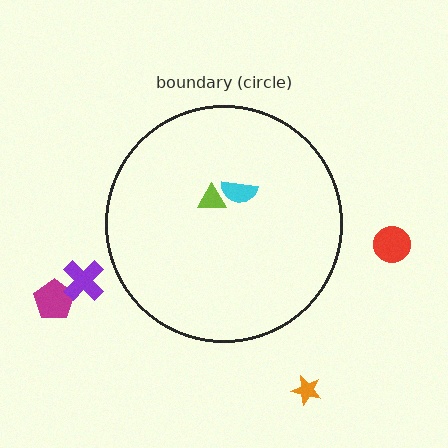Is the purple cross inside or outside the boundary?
Outside.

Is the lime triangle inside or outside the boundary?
Inside.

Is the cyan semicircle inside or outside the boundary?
Inside.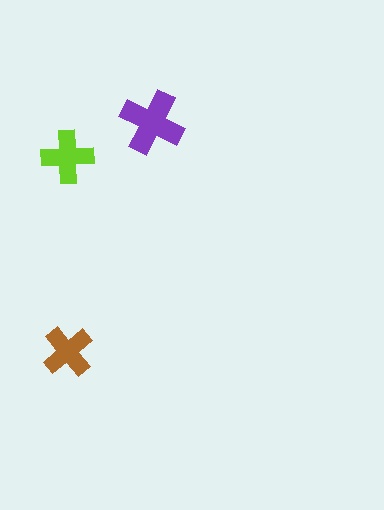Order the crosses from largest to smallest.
the purple one, the lime one, the brown one.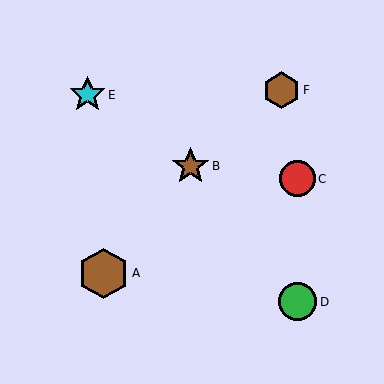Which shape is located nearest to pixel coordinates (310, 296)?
The green circle (labeled D) at (298, 302) is nearest to that location.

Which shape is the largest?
The brown hexagon (labeled A) is the largest.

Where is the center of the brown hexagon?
The center of the brown hexagon is at (103, 273).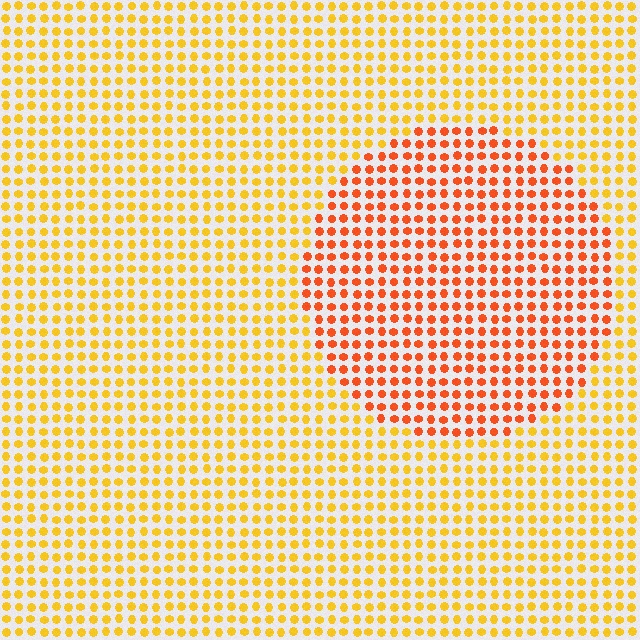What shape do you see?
I see a circle.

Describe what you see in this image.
The image is filled with small yellow elements in a uniform arrangement. A circle-shaped region is visible where the elements are tinted to a slightly different hue, forming a subtle color boundary.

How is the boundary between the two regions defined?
The boundary is defined purely by a slight shift in hue (about 33 degrees). Spacing, size, and orientation are identical on both sides.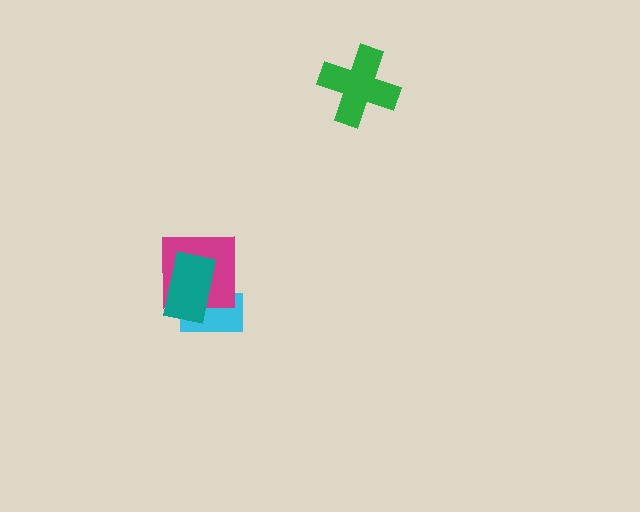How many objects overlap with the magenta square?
2 objects overlap with the magenta square.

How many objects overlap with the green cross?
0 objects overlap with the green cross.